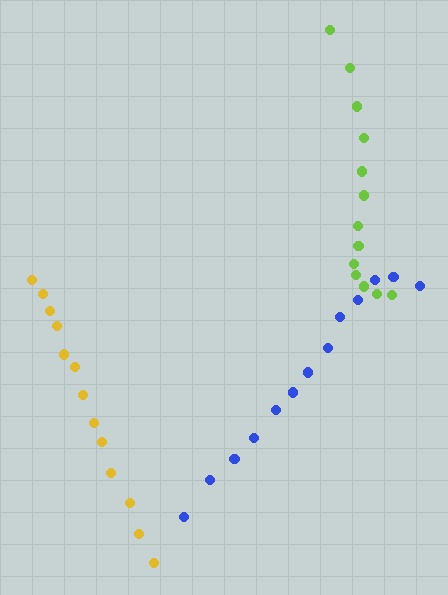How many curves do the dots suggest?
There are 3 distinct paths.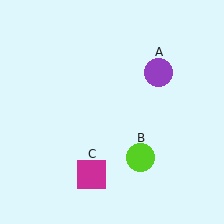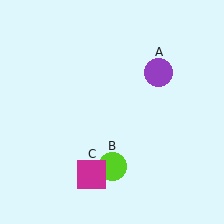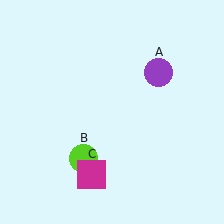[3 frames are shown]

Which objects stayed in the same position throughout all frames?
Purple circle (object A) and magenta square (object C) remained stationary.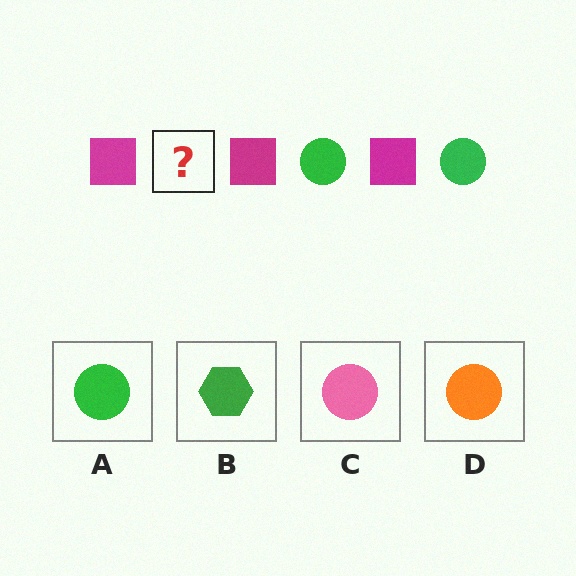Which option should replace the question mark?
Option A.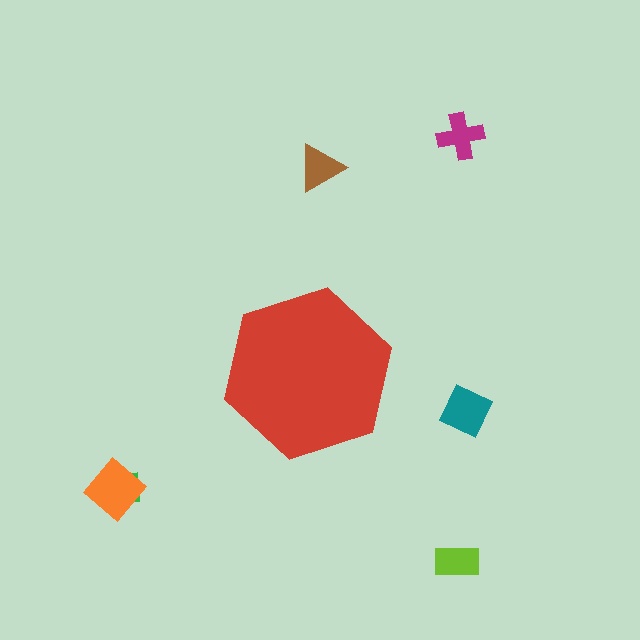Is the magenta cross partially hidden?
No, the magenta cross is fully visible.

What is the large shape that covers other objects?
A red hexagon.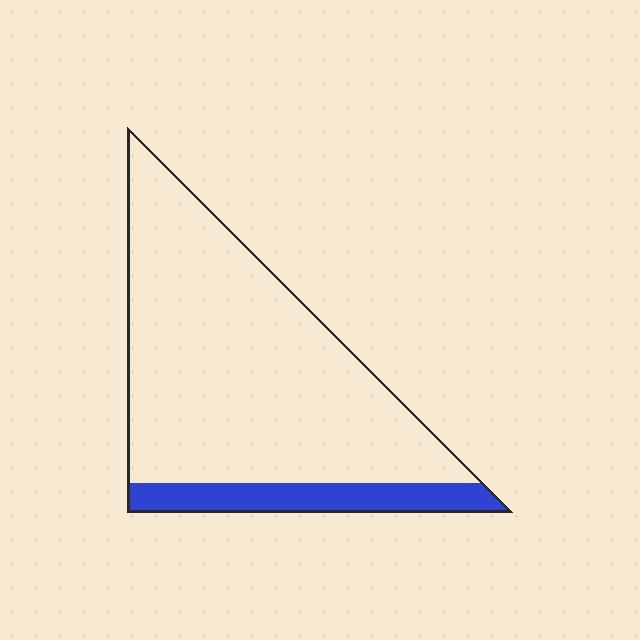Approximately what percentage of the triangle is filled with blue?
Approximately 15%.